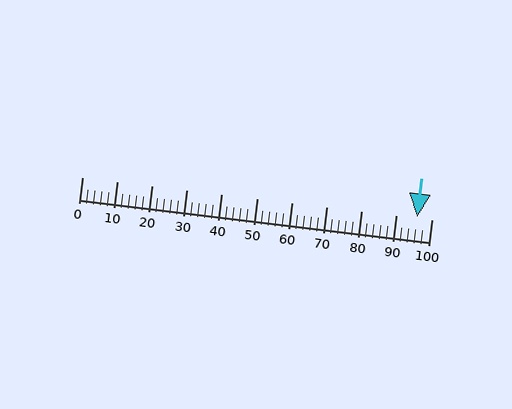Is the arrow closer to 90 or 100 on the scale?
The arrow is closer to 100.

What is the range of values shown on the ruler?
The ruler shows values from 0 to 100.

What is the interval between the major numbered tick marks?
The major tick marks are spaced 10 units apart.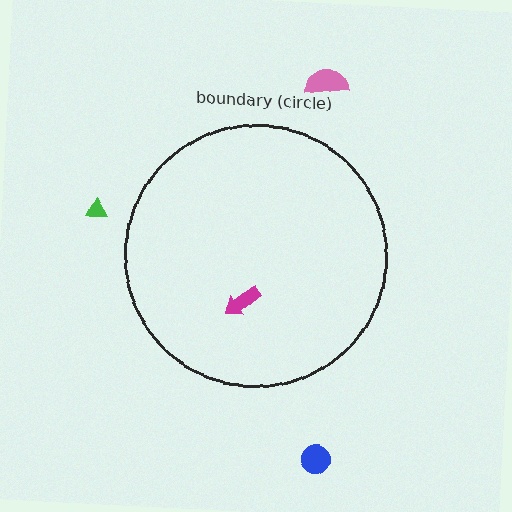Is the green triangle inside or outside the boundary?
Outside.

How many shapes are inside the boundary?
1 inside, 3 outside.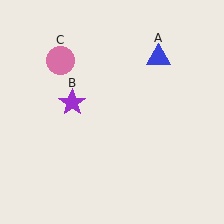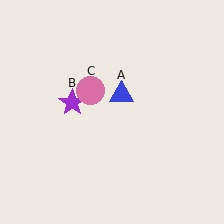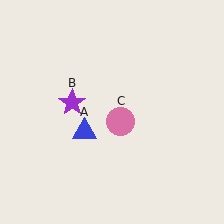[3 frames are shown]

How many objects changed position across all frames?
2 objects changed position: blue triangle (object A), pink circle (object C).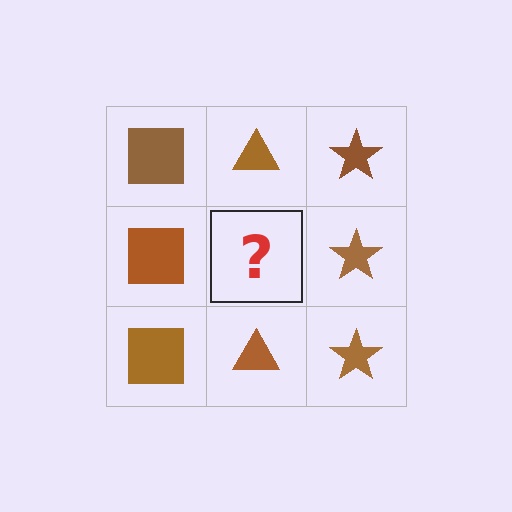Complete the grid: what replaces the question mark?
The question mark should be replaced with a brown triangle.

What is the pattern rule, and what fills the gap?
The rule is that each column has a consistent shape. The gap should be filled with a brown triangle.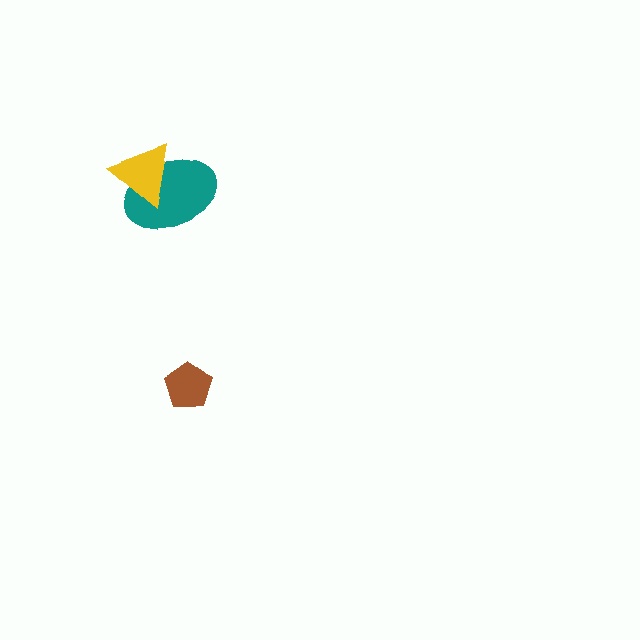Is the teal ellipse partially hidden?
Yes, it is partially covered by another shape.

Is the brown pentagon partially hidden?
No, no other shape covers it.